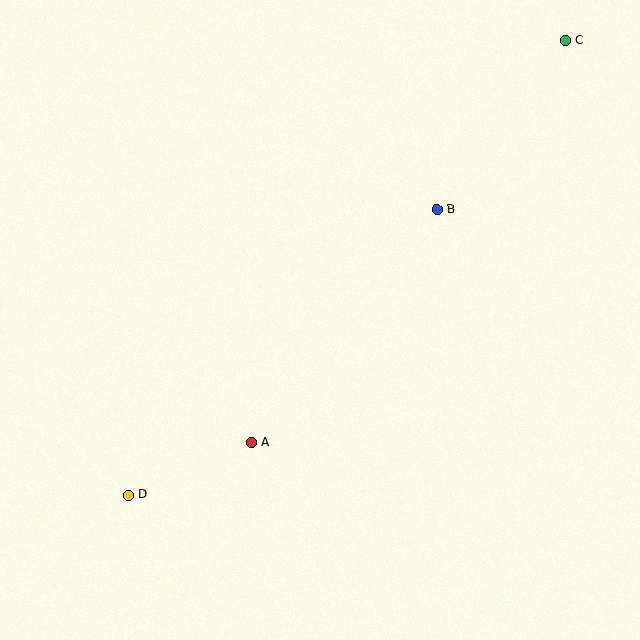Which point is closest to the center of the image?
Point A at (251, 443) is closest to the center.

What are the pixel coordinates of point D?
Point D is at (128, 495).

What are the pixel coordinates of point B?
Point B is at (437, 209).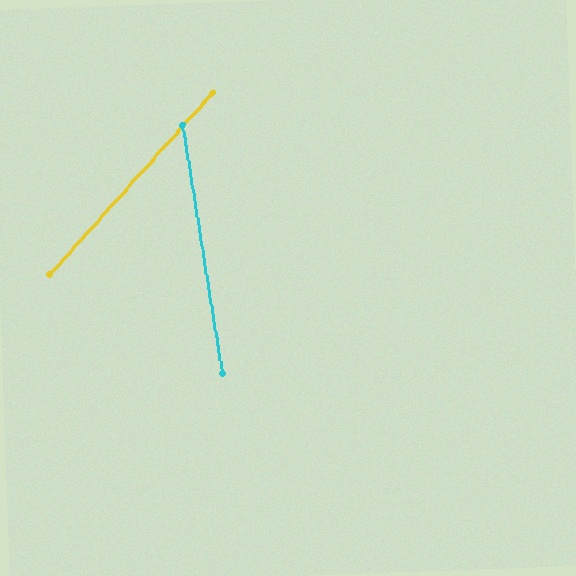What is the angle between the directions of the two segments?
Approximately 51 degrees.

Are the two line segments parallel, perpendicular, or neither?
Neither parallel nor perpendicular — they differ by about 51°.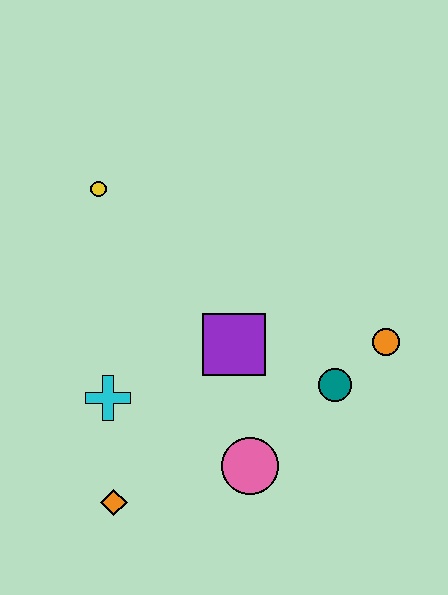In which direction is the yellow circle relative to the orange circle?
The yellow circle is to the left of the orange circle.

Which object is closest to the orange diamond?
The cyan cross is closest to the orange diamond.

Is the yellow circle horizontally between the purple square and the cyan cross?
No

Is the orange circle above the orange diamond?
Yes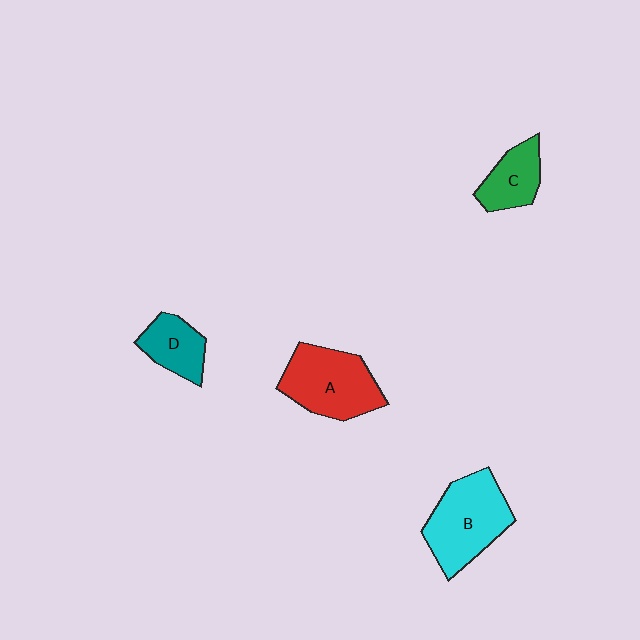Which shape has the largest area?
Shape B (cyan).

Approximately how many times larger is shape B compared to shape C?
Approximately 1.8 times.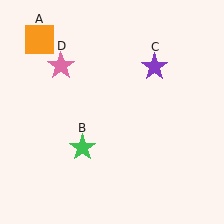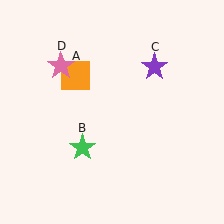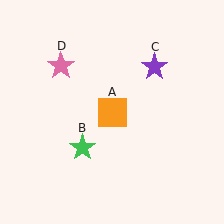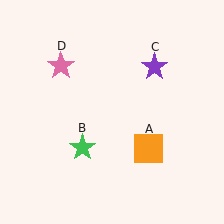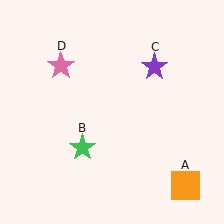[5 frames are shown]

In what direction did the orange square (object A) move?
The orange square (object A) moved down and to the right.